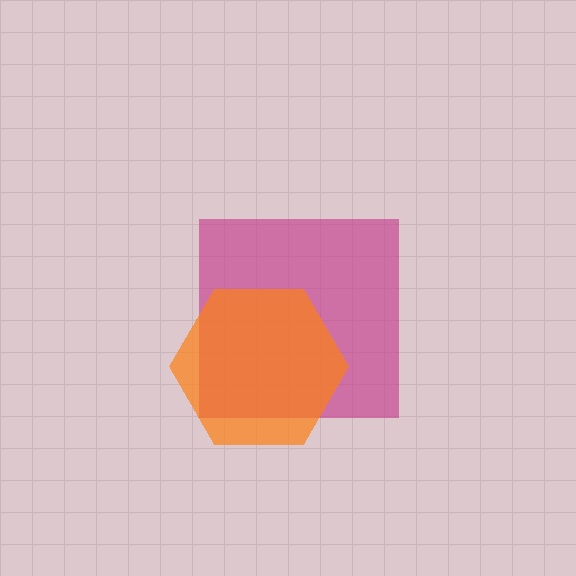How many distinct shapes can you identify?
There are 2 distinct shapes: a magenta square, an orange hexagon.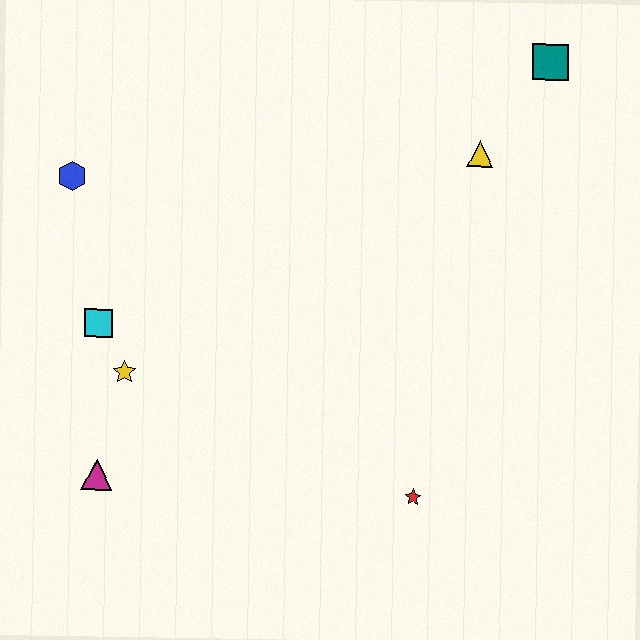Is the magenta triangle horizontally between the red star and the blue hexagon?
Yes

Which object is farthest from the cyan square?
The teal square is farthest from the cyan square.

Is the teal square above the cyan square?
Yes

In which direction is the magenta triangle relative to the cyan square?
The magenta triangle is below the cyan square.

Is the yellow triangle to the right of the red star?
Yes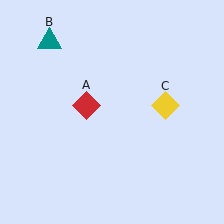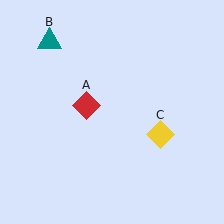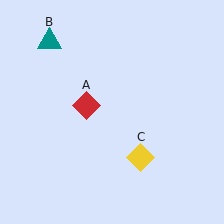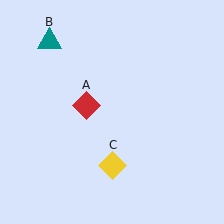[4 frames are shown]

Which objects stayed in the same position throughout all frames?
Red diamond (object A) and teal triangle (object B) remained stationary.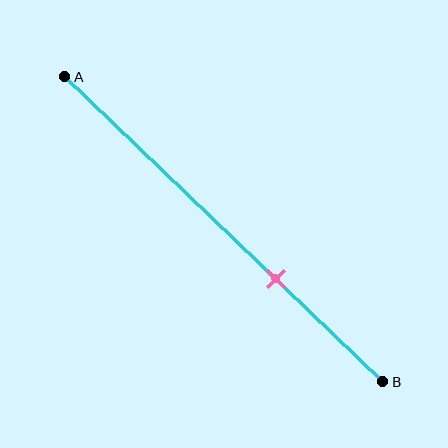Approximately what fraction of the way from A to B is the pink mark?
The pink mark is approximately 65% of the way from A to B.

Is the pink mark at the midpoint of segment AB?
No, the mark is at about 65% from A, not at the 50% midpoint.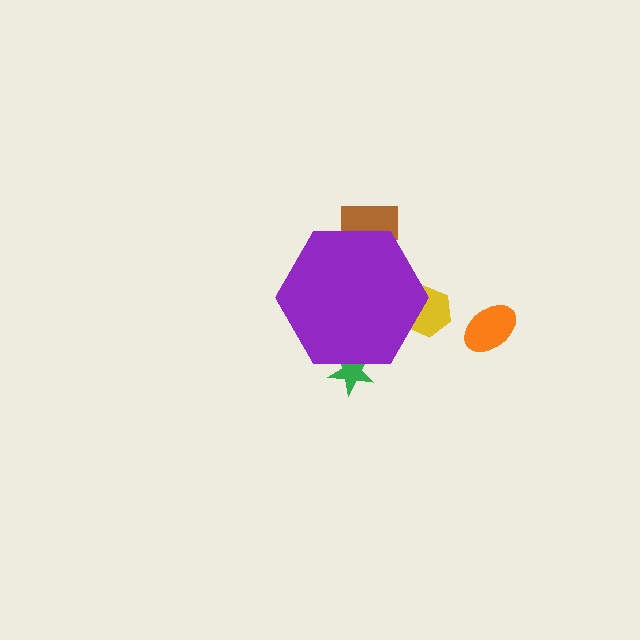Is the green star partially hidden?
Yes, the green star is partially hidden behind the purple hexagon.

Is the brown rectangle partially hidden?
Yes, the brown rectangle is partially hidden behind the purple hexagon.